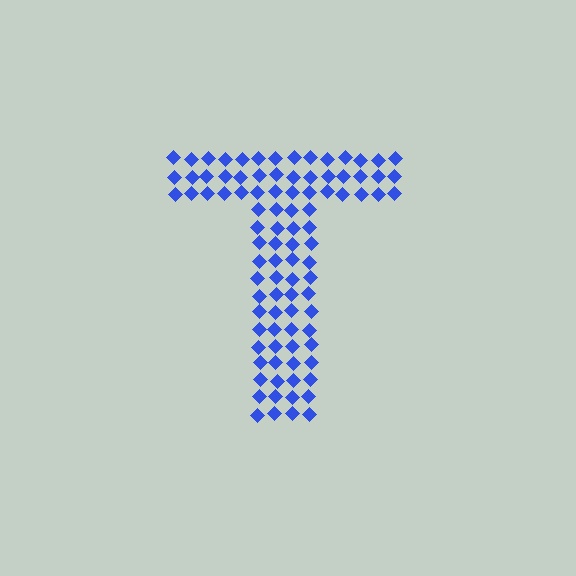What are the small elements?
The small elements are diamonds.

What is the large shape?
The large shape is the letter T.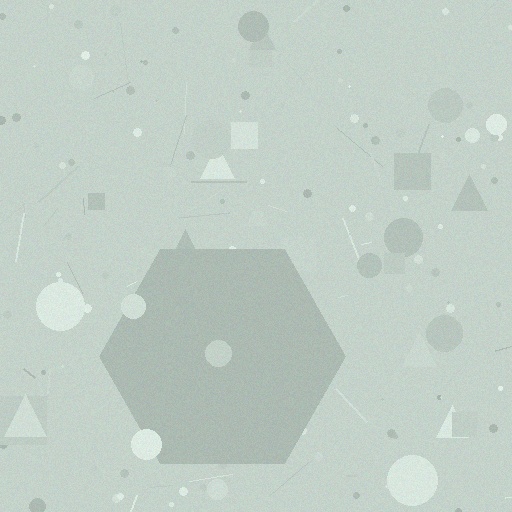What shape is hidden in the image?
A hexagon is hidden in the image.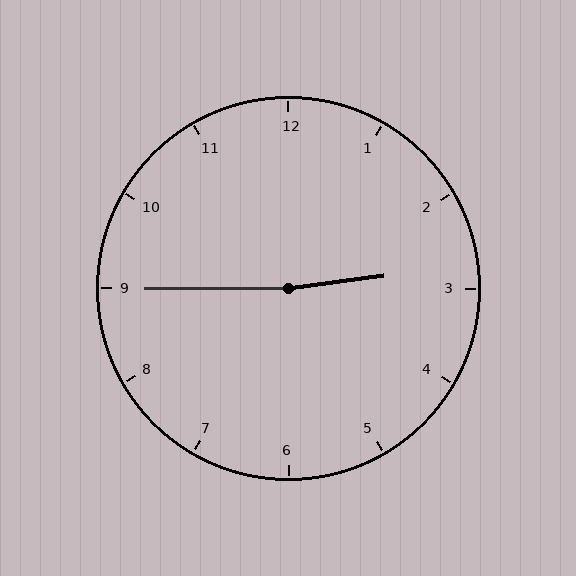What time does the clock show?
2:45.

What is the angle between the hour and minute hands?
Approximately 172 degrees.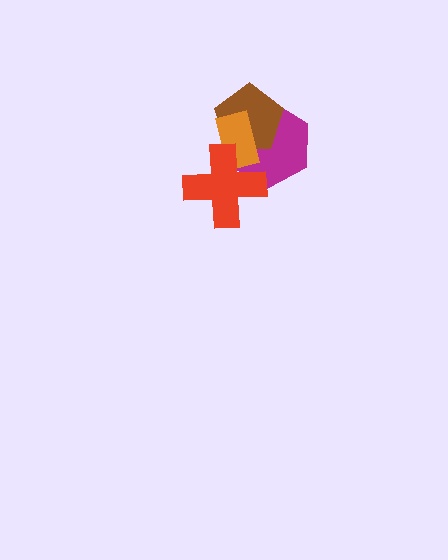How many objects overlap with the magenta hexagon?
3 objects overlap with the magenta hexagon.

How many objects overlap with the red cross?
2 objects overlap with the red cross.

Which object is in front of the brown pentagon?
The orange rectangle is in front of the brown pentagon.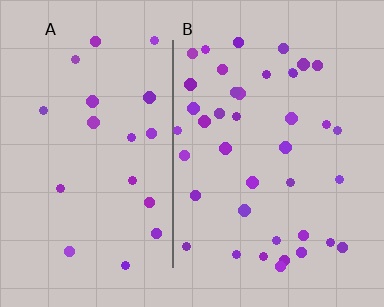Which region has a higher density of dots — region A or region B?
B (the right).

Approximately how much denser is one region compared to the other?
Approximately 2.0× — region B over region A.